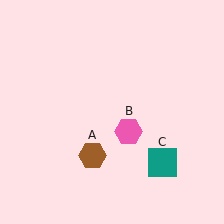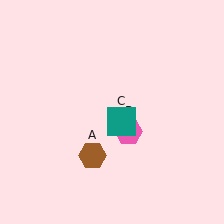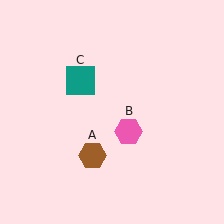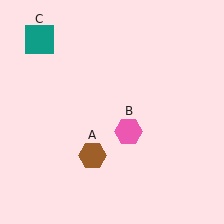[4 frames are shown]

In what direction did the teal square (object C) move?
The teal square (object C) moved up and to the left.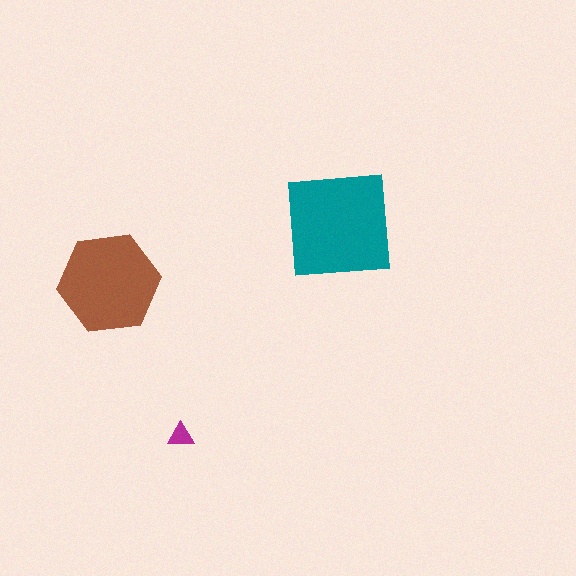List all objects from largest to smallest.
The teal square, the brown hexagon, the magenta triangle.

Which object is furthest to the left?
The brown hexagon is leftmost.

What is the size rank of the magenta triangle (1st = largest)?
3rd.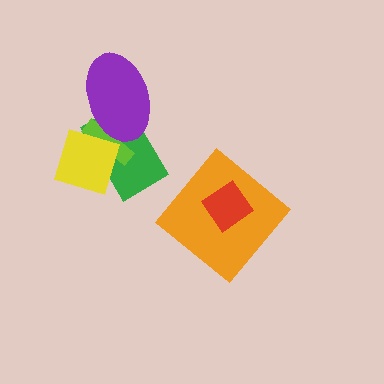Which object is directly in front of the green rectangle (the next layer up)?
The lime cross is directly in front of the green rectangle.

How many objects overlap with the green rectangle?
3 objects overlap with the green rectangle.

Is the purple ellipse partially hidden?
Yes, it is partially covered by another shape.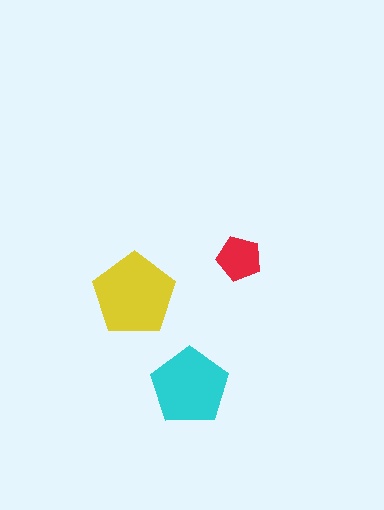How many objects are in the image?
There are 3 objects in the image.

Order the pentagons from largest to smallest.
the yellow one, the cyan one, the red one.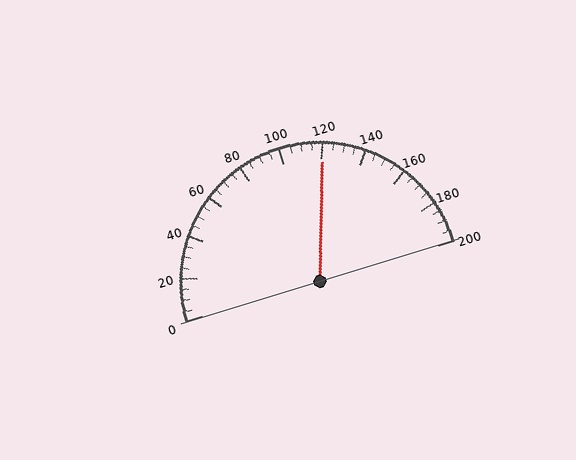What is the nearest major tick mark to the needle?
The nearest major tick mark is 120.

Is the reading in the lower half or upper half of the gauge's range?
The reading is in the upper half of the range (0 to 200).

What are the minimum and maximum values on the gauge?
The gauge ranges from 0 to 200.